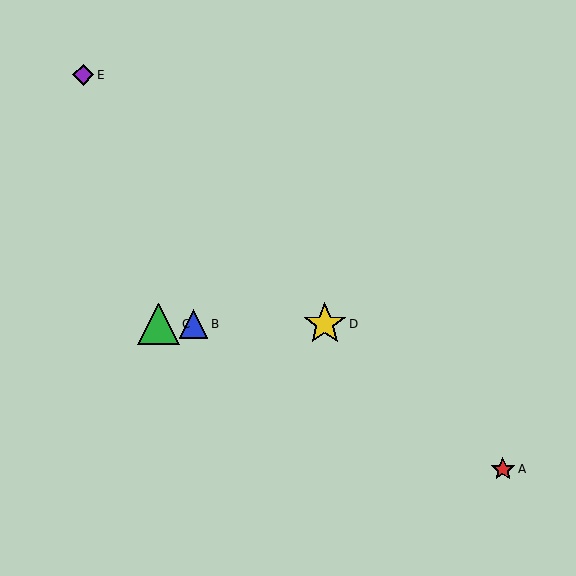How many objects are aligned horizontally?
3 objects (B, C, D) are aligned horizontally.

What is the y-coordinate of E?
Object E is at y≈75.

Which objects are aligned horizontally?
Objects B, C, D are aligned horizontally.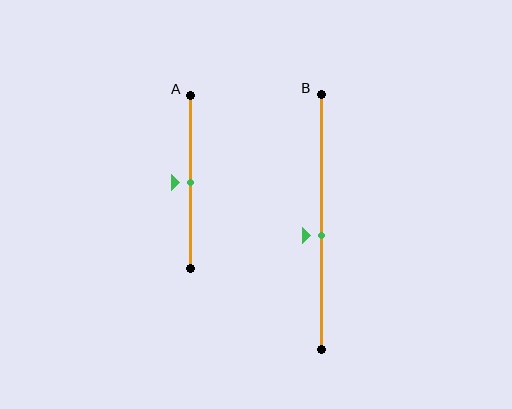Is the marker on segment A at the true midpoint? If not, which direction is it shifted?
Yes, the marker on segment A is at the true midpoint.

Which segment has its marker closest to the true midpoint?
Segment A has its marker closest to the true midpoint.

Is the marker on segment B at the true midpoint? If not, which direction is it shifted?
No, the marker on segment B is shifted downward by about 5% of the segment length.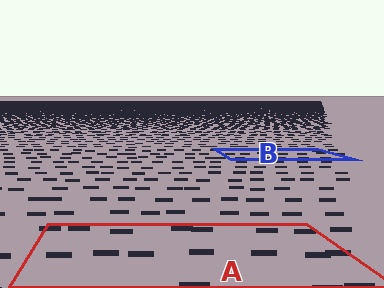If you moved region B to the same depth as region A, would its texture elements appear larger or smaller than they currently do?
They would appear larger. At a closer depth, the same texture elements are projected at a bigger on-screen size.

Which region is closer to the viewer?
Region A is closer. The texture elements there are larger and more spread out.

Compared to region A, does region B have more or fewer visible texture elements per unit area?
Region B has more texture elements per unit area — they are packed more densely because it is farther away.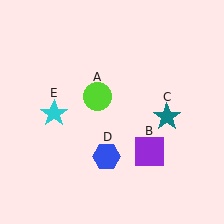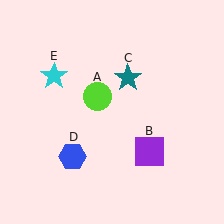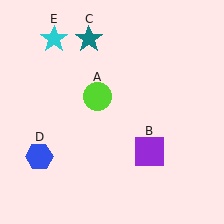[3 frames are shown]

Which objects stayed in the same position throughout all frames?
Lime circle (object A) and purple square (object B) remained stationary.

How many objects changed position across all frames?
3 objects changed position: teal star (object C), blue hexagon (object D), cyan star (object E).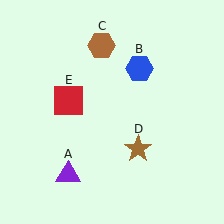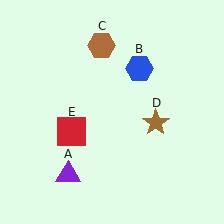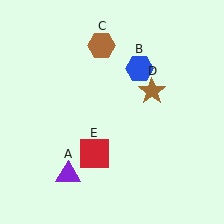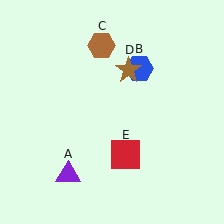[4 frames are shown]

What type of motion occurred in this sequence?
The brown star (object D), red square (object E) rotated counterclockwise around the center of the scene.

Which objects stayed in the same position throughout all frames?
Purple triangle (object A) and blue hexagon (object B) and brown hexagon (object C) remained stationary.